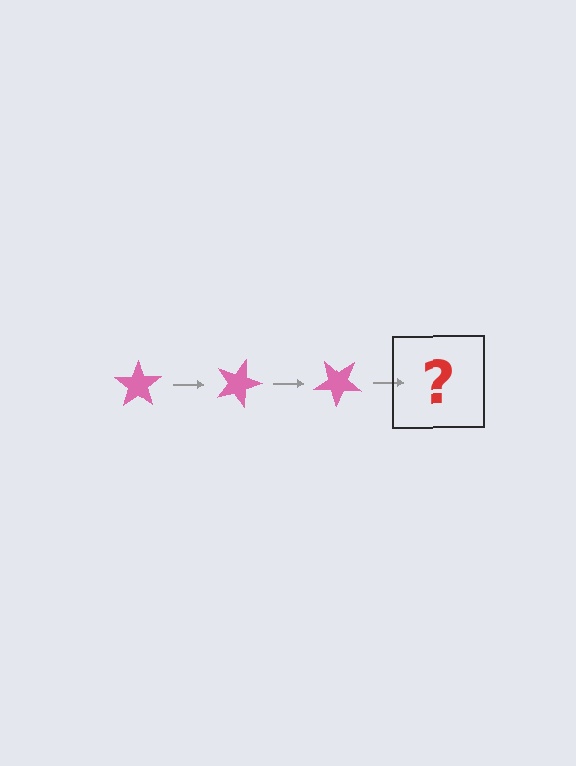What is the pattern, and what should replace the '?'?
The pattern is that the star rotates 20 degrees each step. The '?' should be a pink star rotated 60 degrees.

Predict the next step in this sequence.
The next step is a pink star rotated 60 degrees.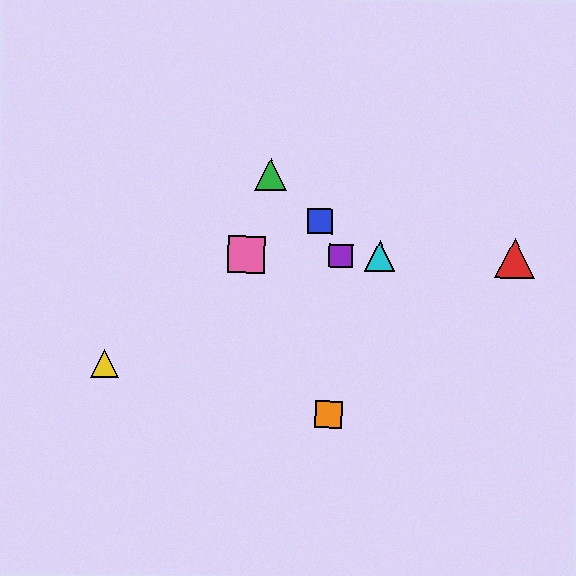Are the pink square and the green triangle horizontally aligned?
No, the pink square is at y≈255 and the green triangle is at y≈174.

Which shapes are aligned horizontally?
The red triangle, the purple square, the cyan triangle, the pink square are aligned horizontally.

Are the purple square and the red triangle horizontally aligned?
Yes, both are at y≈256.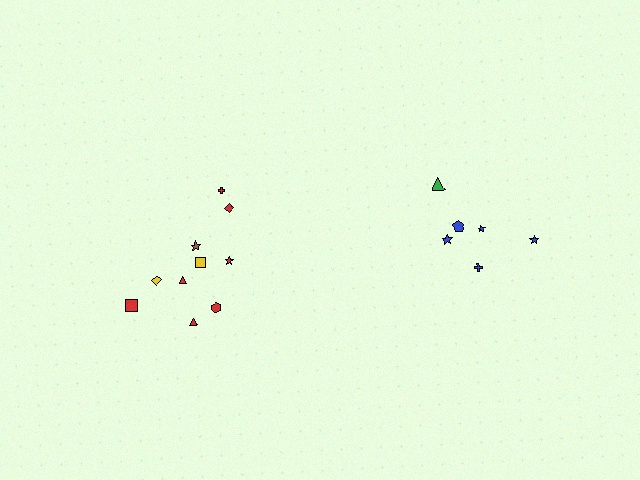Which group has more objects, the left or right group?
The left group.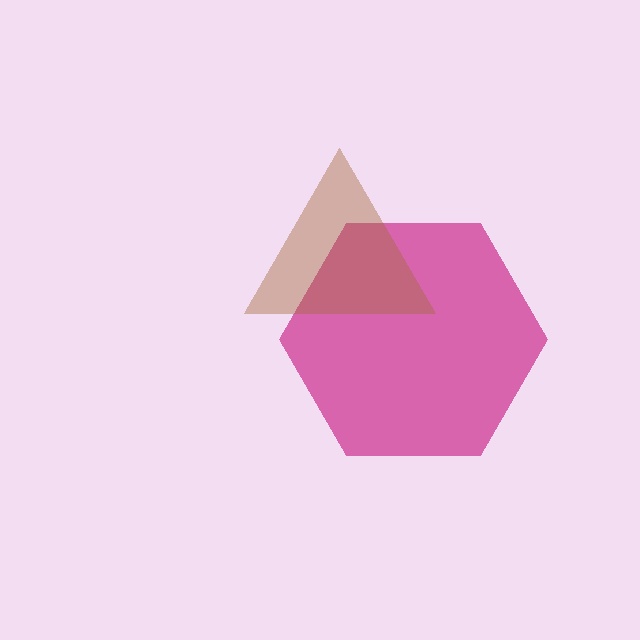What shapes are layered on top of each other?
The layered shapes are: a magenta hexagon, a brown triangle.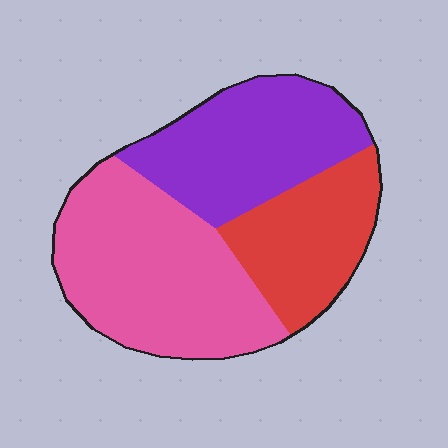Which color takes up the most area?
Pink, at roughly 45%.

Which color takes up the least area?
Red, at roughly 25%.